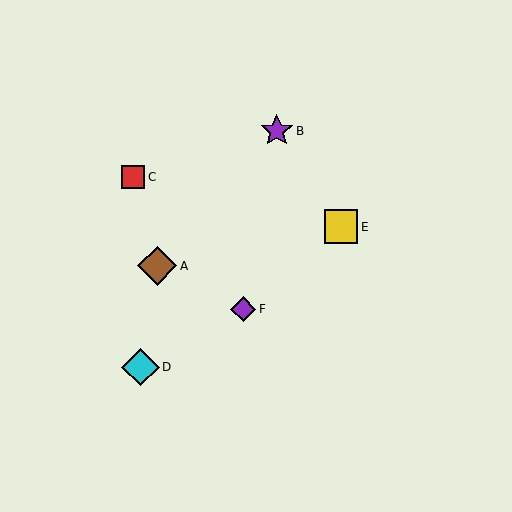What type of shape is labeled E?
Shape E is a yellow square.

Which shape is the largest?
The brown diamond (labeled A) is the largest.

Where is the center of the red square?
The center of the red square is at (133, 177).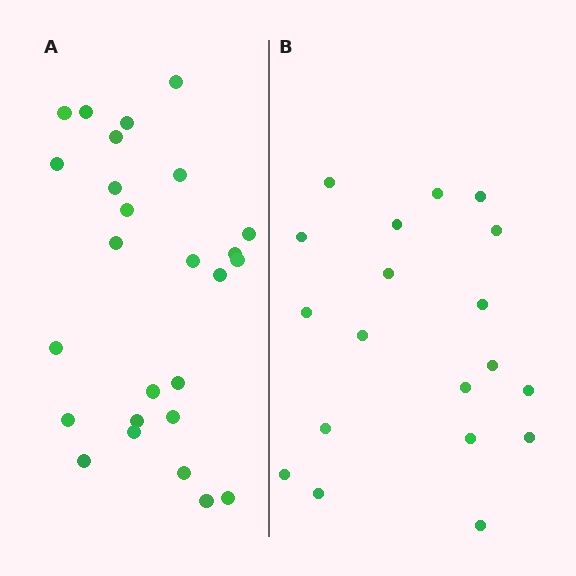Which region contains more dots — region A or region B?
Region A (the left region) has more dots.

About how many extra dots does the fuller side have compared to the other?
Region A has roughly 8 or so more dots than region B.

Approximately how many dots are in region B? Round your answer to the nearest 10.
About 20 dots. (The exact count is 19, which rounds to 20.)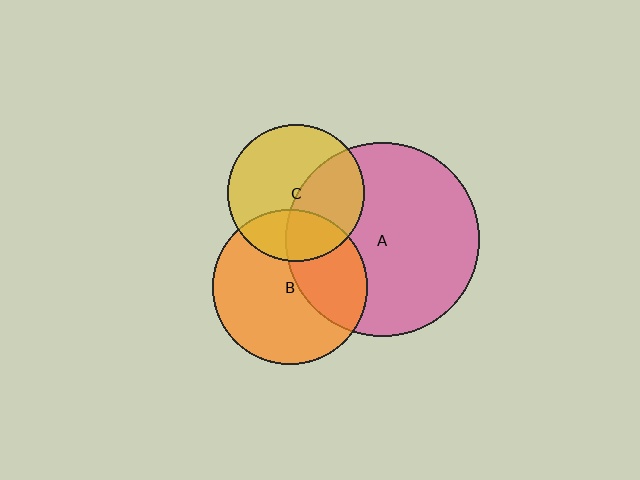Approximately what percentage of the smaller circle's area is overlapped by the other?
Approximately 35%.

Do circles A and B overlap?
Yes.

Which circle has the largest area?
Circle A (pink).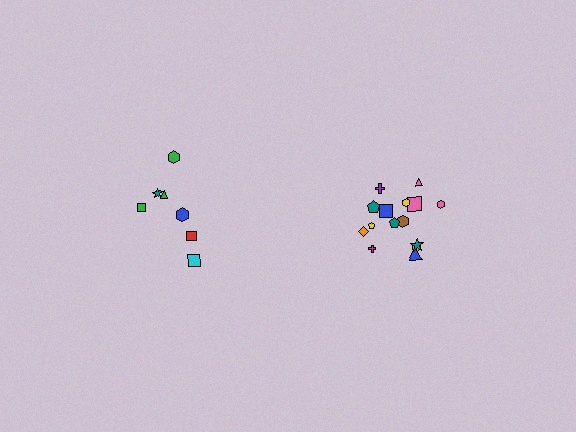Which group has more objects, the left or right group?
The right group.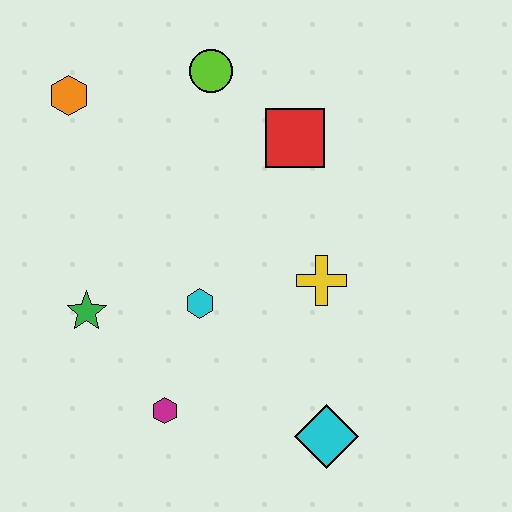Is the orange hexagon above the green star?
Yes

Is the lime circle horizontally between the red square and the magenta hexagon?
Yes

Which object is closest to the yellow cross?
The cyan hexagon is closest to the yellow cross.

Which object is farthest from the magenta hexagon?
The lime circle is farthest from the magenta hexagon.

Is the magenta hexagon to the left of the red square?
Yes